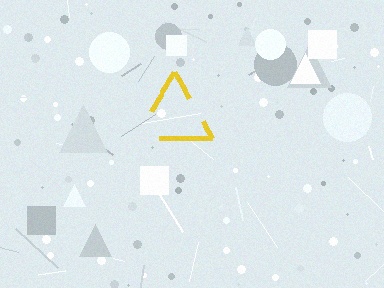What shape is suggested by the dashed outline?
The dashed outline suggests a triangle.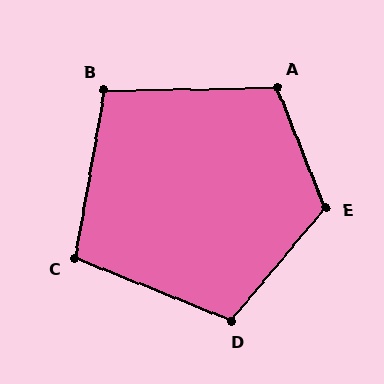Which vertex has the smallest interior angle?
B, at approximately 101 degrees.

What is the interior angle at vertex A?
Approximately 111 degrees (obtuse).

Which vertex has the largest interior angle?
E, at approximately 118 degrees.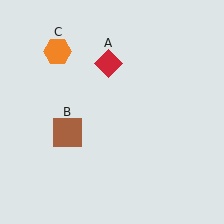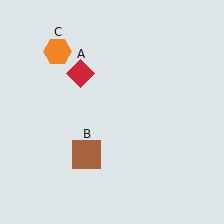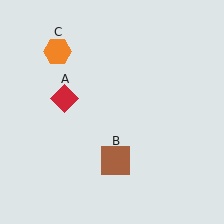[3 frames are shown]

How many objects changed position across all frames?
2 objects changed position: red diamond (object A), brown square (object B).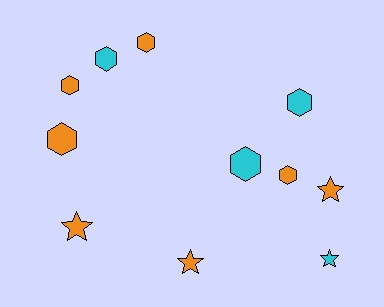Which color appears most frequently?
Orange, with 7 objects.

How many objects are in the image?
There are 11 objects.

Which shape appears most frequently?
Hexagon, with 7 objects.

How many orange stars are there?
There are 3 orange stars.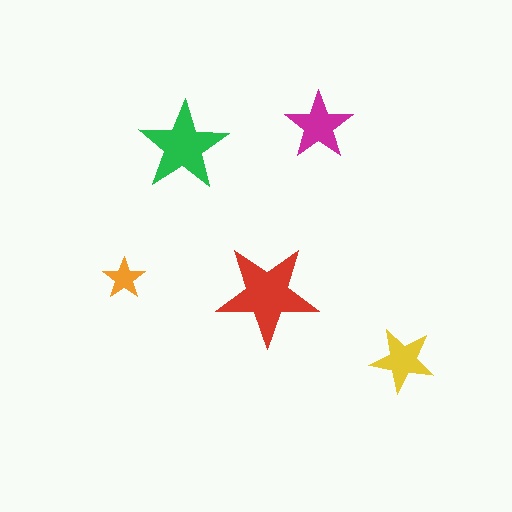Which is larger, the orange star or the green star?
The green one.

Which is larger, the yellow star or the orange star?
The yellow one.